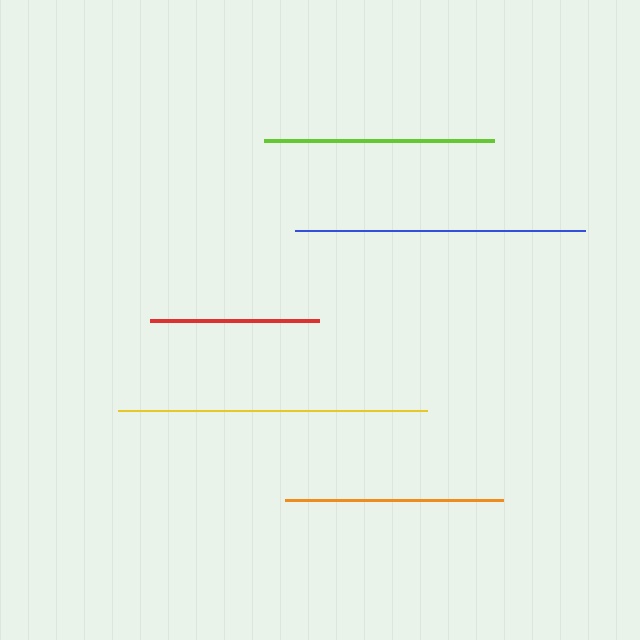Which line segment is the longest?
The yellow line is the longest at approximately 309 pixels.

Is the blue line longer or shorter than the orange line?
The blue line is longer than the orange line.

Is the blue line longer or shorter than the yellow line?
The yellow line is longer than the blue line.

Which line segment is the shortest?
The red line is the shortest at approximately 169 pixels.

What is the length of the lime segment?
The lime segment is approximately 230 pixels long.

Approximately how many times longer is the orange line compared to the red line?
The orange line is approximately 1.3 times the length of the red line.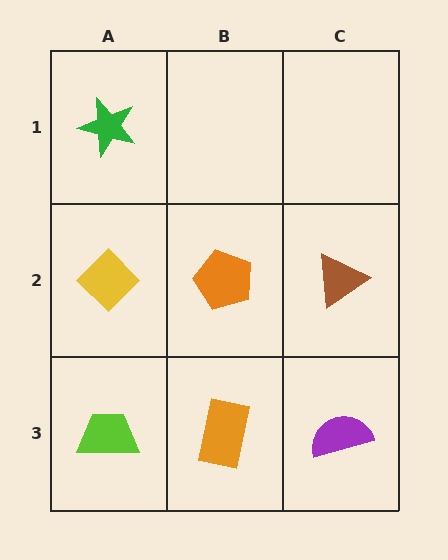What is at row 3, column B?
An orange rectangle.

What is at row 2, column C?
A brown triangle.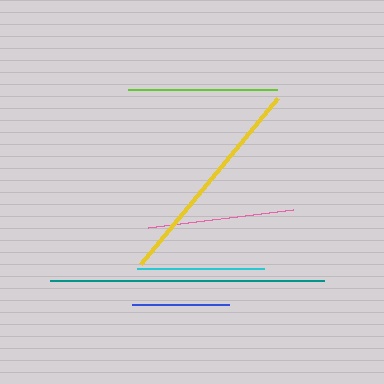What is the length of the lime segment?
The lime segment is approximately 149 pixels long.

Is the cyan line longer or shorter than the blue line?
The cyan line is longer than the blue line.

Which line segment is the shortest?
The blue line is the shortest at approximately 96 pixels.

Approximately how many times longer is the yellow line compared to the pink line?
The yellow line is approximately 1.5 times the length of the pink line.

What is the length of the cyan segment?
The cyan segment is approximately 127 pixels long.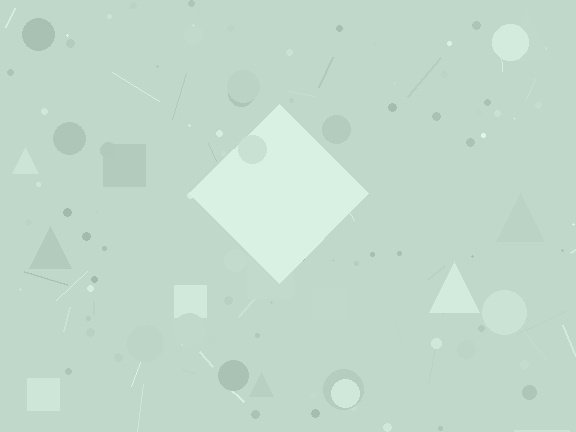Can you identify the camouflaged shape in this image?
The camouflaged shape is a diamond.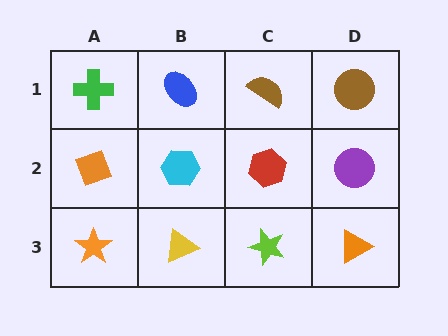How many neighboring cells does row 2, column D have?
3.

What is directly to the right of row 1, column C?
A brown circle.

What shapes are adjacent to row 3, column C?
A red hexagon (row 2, column C), a yellow triangle (row 3, column B), an orange triangle (row 3, column D).